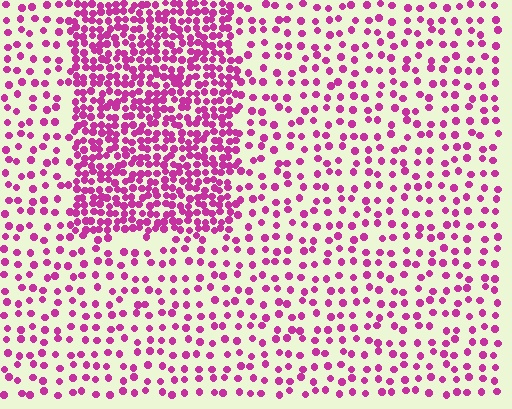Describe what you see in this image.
The image contains small magenta elements arranged at two different densities. A rectangle-shaped region is visible where the elements are more densely packed than the surrounding area.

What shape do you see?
I see a rectangle.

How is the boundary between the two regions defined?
The boundary is defined by a change in element density (approximately 2.6x ratio). All elements are the same color, size, and shape.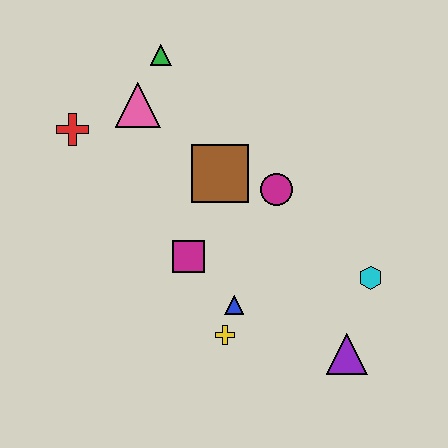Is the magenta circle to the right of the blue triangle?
Yes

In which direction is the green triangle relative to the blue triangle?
The green triangle is above the blue triangle.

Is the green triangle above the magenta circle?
Yes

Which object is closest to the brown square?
The magenta circle is closest to the brown square.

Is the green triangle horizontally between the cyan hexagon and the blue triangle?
No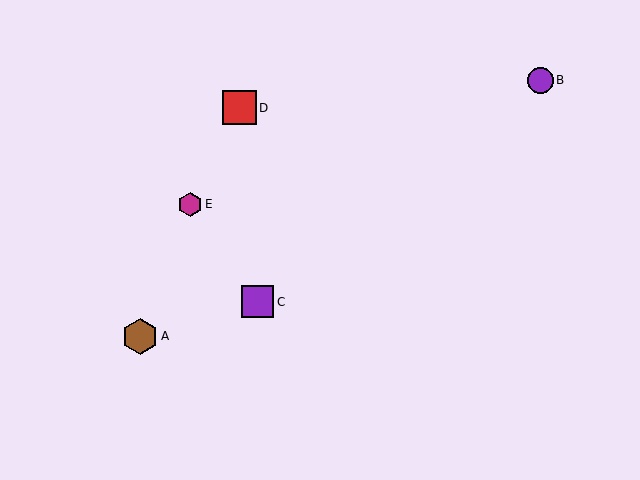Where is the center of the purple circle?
The center of the purple circle is at (540, 80).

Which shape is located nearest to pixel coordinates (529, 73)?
The purple circle (labeled B) at (540, 80) is nearest to that location.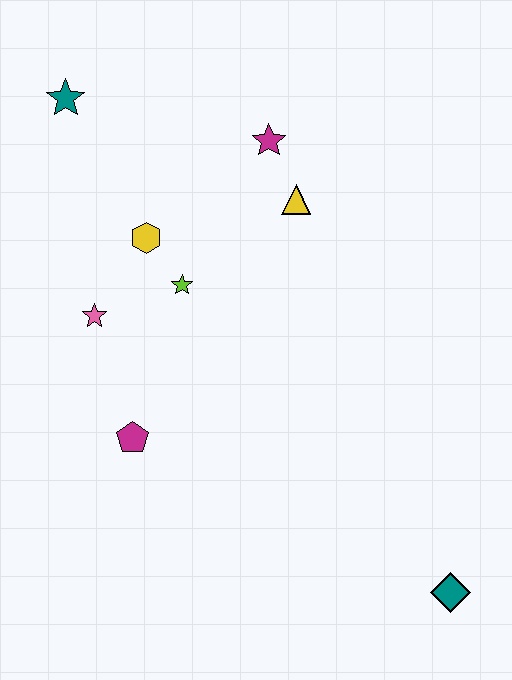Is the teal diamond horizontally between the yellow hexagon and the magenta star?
No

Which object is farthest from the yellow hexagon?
The teal diamond is farthest from the yellow hexagon.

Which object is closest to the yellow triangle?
The magenta star is closest to the yellow triangle.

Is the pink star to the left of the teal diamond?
Yes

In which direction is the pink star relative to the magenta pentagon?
The pink star is above the magenta pentagon.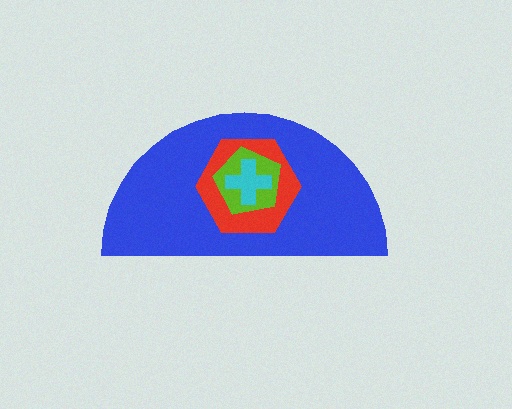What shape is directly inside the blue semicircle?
The red hexagon.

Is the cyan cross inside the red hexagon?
Yes.